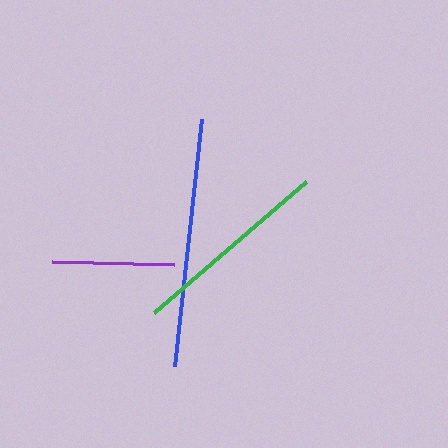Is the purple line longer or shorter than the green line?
The green line is longer than the purple line.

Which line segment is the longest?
The blue line is the longest at approximately 248 pixels.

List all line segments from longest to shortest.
From longest to shortest: blue, green, purple.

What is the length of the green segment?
The green segment is approximately 200 pixels long.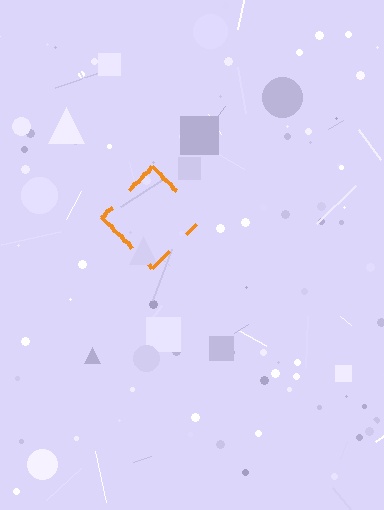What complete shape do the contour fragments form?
The contour fragments form a diamond.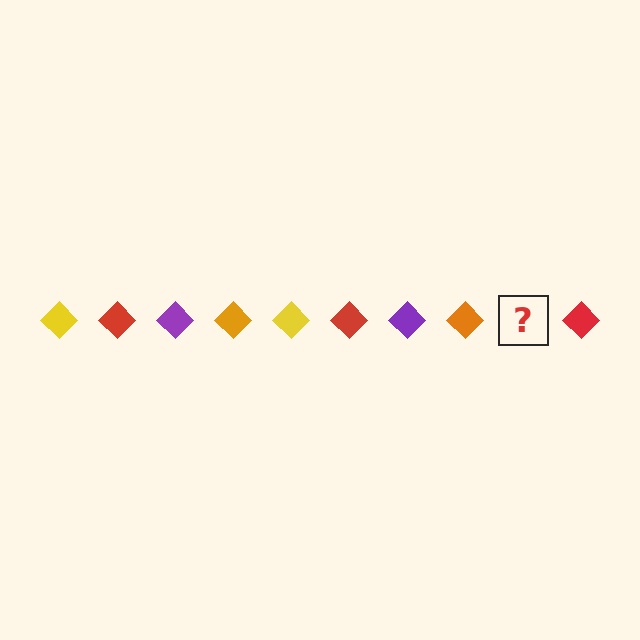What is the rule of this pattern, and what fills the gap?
The rule is that the pattern cycles through yellow, red, purple, orange diamonds. The gap should be filled with a yellow diamond.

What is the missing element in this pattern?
The missing element is a yellow diamond.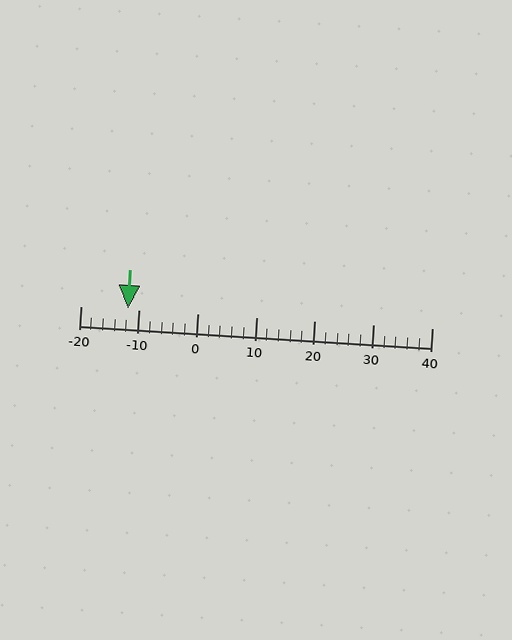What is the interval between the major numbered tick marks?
The major tick marks are spaced 10 units apart.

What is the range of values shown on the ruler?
The ruler shows values from -20 to 40.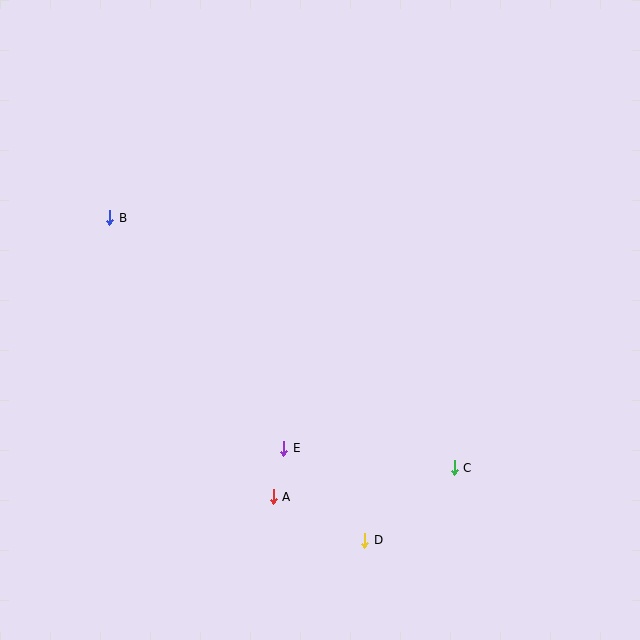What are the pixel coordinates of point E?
Point E is at (284, 448).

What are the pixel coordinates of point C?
Point C is at (454, 468).